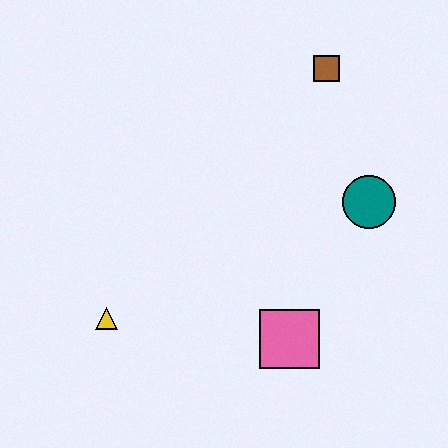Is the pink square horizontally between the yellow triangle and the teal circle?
Yes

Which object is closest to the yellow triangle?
The pink square is closest to the yellow triangle.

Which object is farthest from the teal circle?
The yellow triangle is farthest from the teal circle.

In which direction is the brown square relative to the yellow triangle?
The brown square is above the yellow triangle.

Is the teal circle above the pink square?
Yes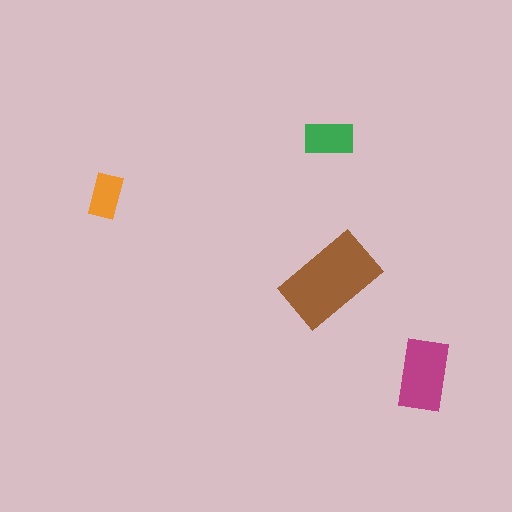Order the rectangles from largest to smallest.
the brown one, the magenta one, the green one, the orange one.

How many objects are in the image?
There are 4 objects in the image.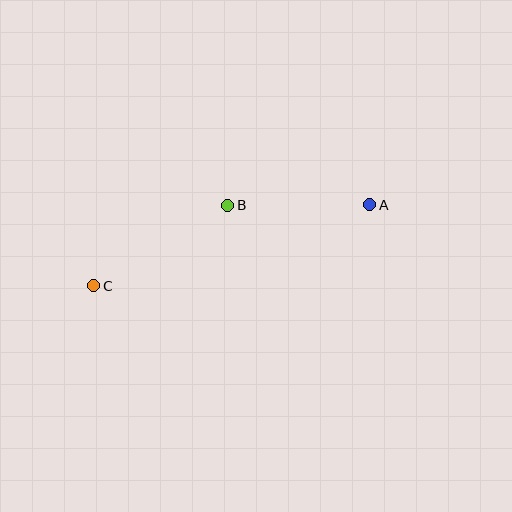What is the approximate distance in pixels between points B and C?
The distance between B and C is approximately 156 pixels.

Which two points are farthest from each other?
Points A and C are farthest from each other.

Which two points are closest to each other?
Points A and B are closest to each other.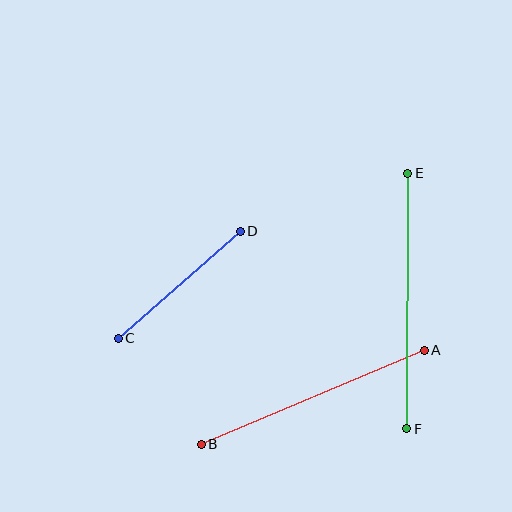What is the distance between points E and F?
The distance is approximately 256 pixels.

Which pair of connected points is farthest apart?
Points E and F are farthest apart.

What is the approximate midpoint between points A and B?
The midpoint is at approximately (313, 397) pixels.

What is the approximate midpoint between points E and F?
The midpoint is at approximately (407, 301) pixels.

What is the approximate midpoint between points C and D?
The midpoint is at approximately (179, 285) pixels.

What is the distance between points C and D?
The distance is approximately 162 pixels.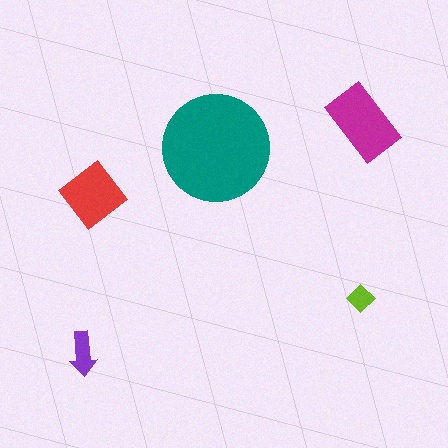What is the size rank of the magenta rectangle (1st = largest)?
2nd.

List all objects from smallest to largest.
The lime diamond, the purple arrow, the red diamond, the magenta rectangle, the teal circle.